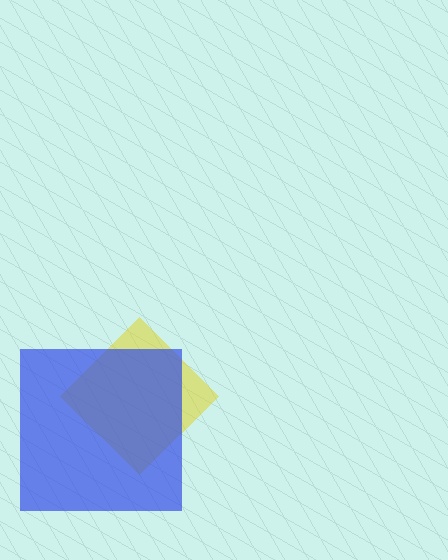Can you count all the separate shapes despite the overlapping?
Yes, there are 2 separate shapes.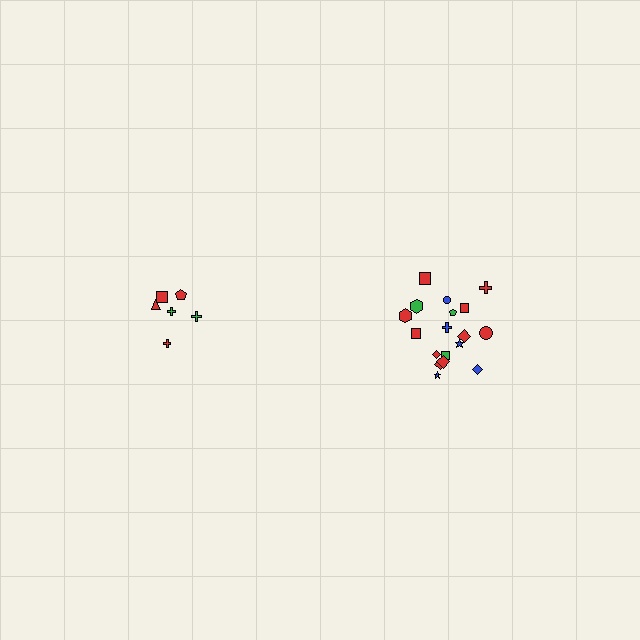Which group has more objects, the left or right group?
The right group.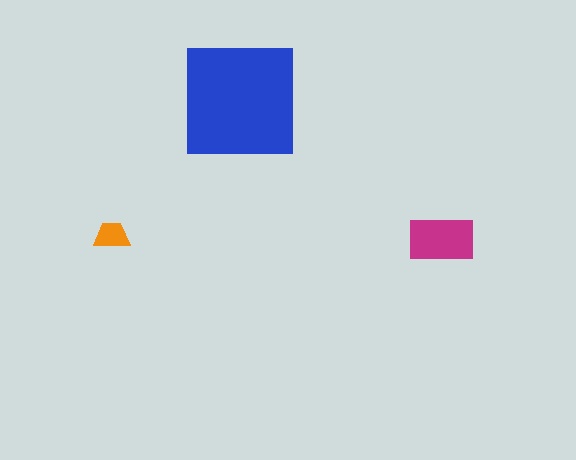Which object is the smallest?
The orange trapezoid.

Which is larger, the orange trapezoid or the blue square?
The blue square.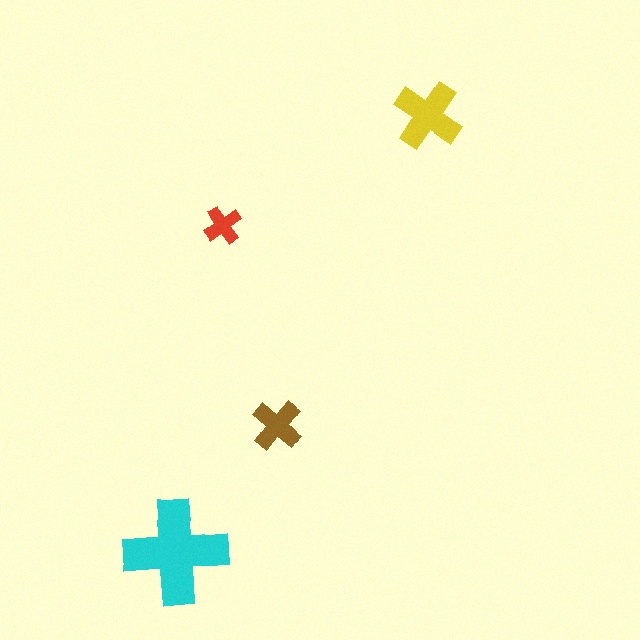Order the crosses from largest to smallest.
the cyan one, the yellow one, the brown one, the red one.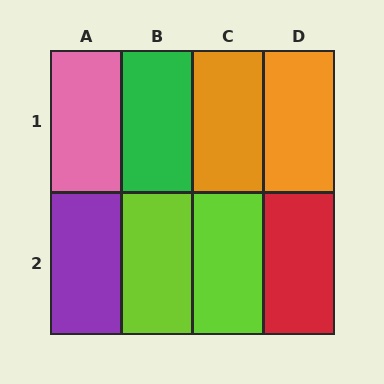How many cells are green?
1 cell is green.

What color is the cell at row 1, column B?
Green.